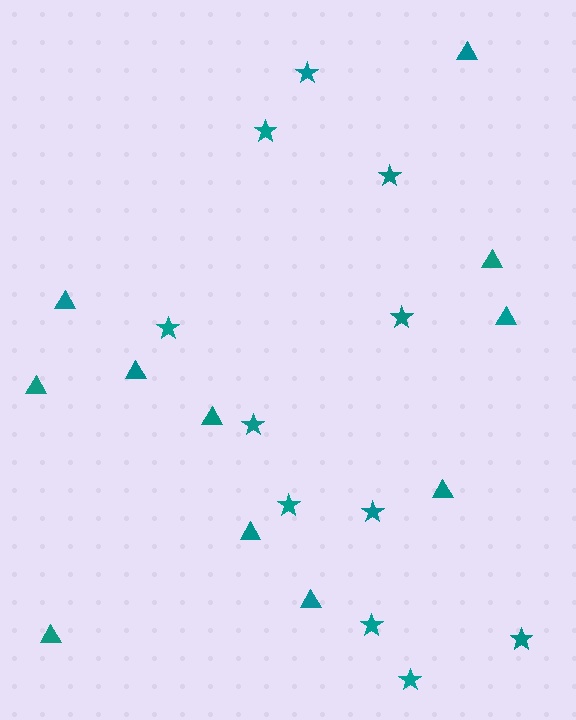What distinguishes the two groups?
There are 2 groups: one group of stars (11) and one group of triangles (11).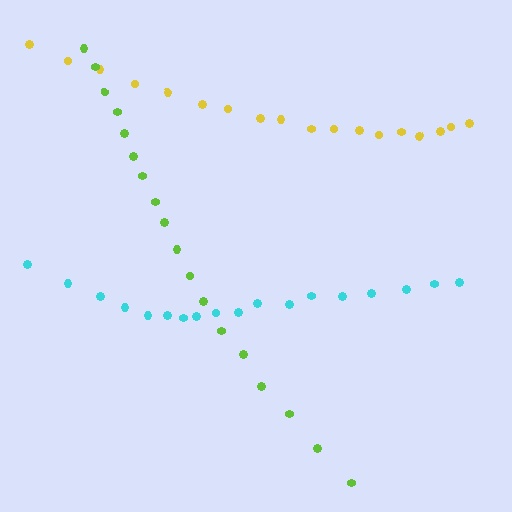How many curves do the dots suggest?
There are 3 distinct paths.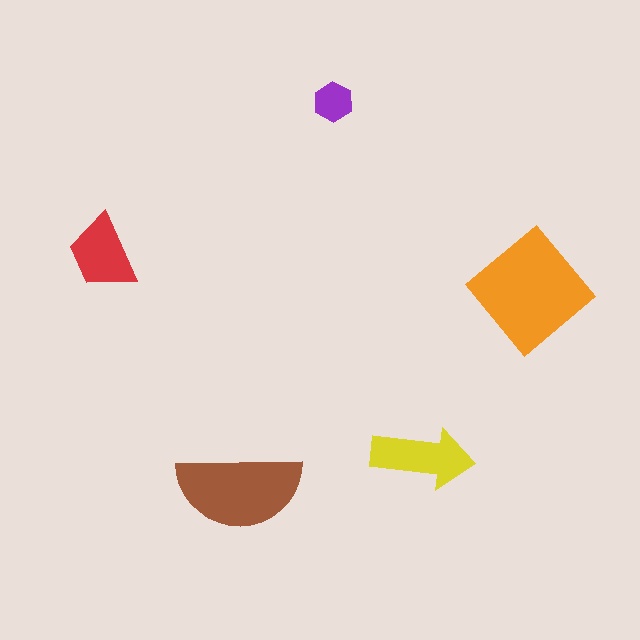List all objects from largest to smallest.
The orange diamond, the brown semicircle, the yellow arrow, the red trapezoid, the purple hexagon.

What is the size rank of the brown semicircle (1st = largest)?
2nd.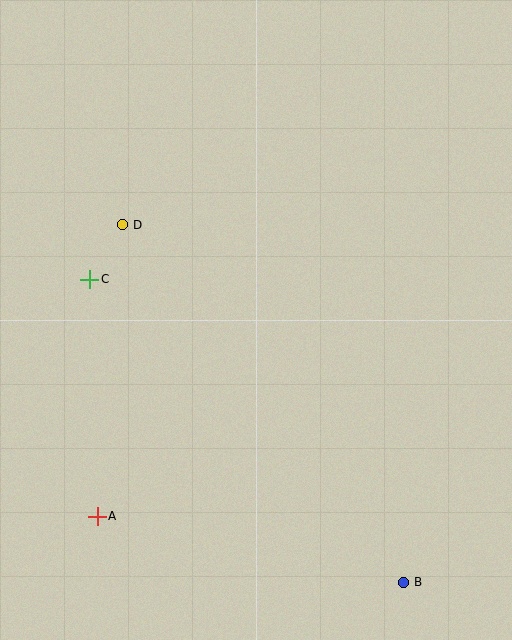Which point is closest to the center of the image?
Point D at (122, 225) is closest to the center.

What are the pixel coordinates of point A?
Point A is at (97, 516).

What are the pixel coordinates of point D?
Point D is at (122, 225).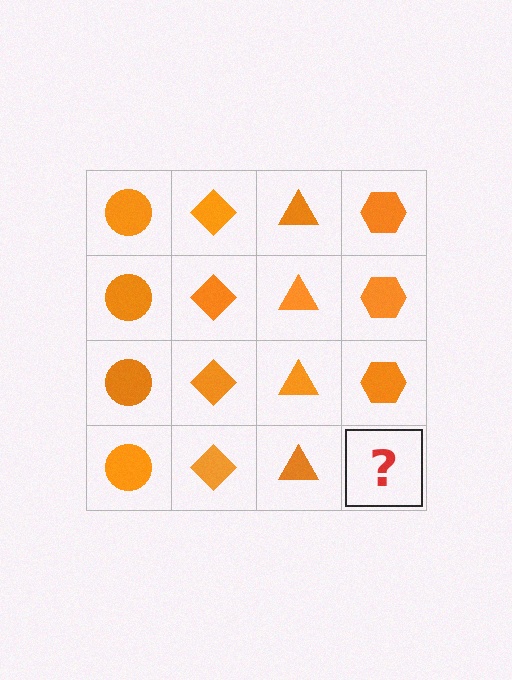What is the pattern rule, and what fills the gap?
The rule is that each column has a consistent shape. The gap should be filled with an orange hexagon.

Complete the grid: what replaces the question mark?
The question mark should be replaced with an orange hexagon.